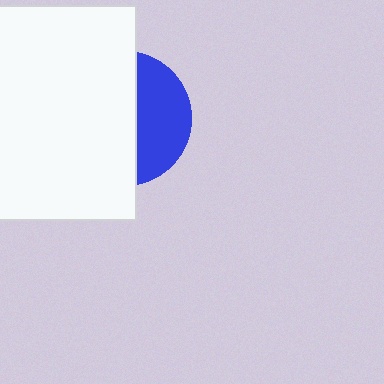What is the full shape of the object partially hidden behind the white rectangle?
The partially hidden object is a blue circle.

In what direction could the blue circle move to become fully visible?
The blue circle could move right. That would shift it out from behind the white rectangle entirely.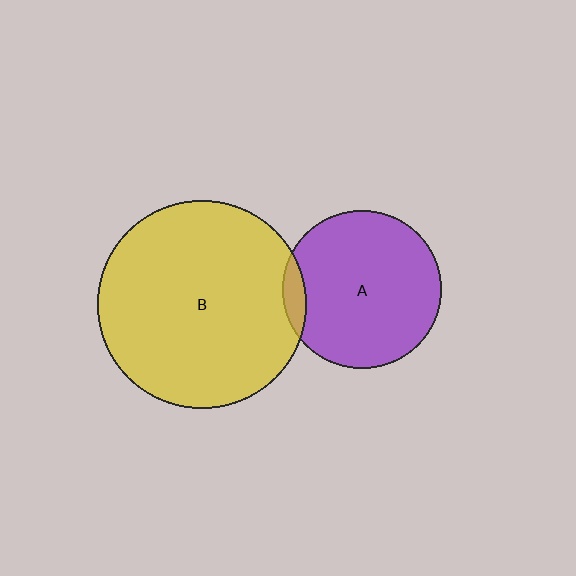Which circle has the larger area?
Circle B (yellow).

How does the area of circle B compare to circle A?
Approximately 1.7 times.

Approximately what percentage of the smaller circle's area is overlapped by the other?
Approximately 5%.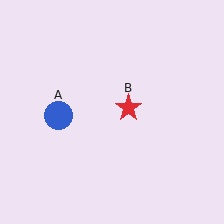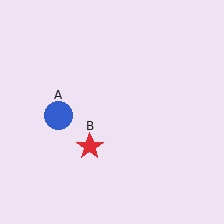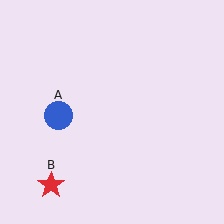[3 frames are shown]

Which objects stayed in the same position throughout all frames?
Blue circle (object A) remained stationary.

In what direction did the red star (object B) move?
The red star (object B) moved down and to the left.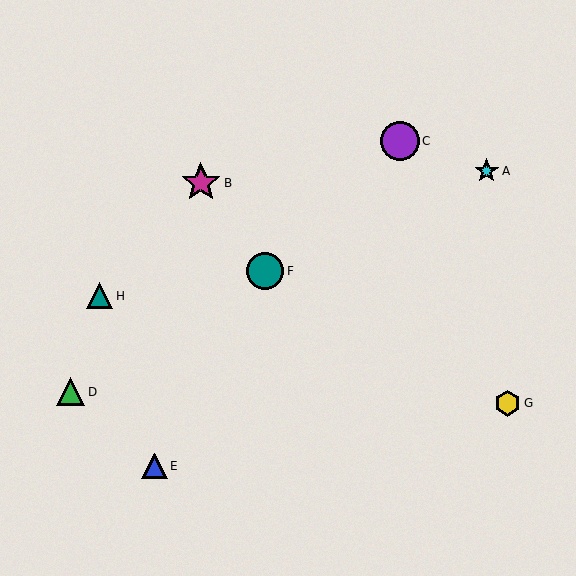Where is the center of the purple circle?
The center of the purple circle is at (400, 141).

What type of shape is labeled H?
Shape H is a teal triangle.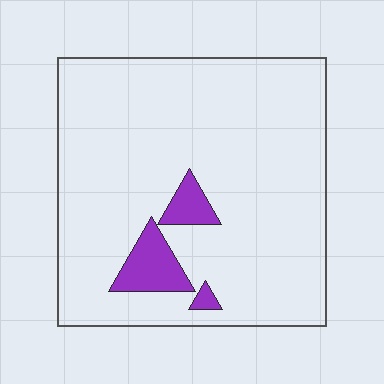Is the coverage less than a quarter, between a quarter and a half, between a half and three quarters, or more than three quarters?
Less than a quarter.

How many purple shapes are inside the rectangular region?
3.